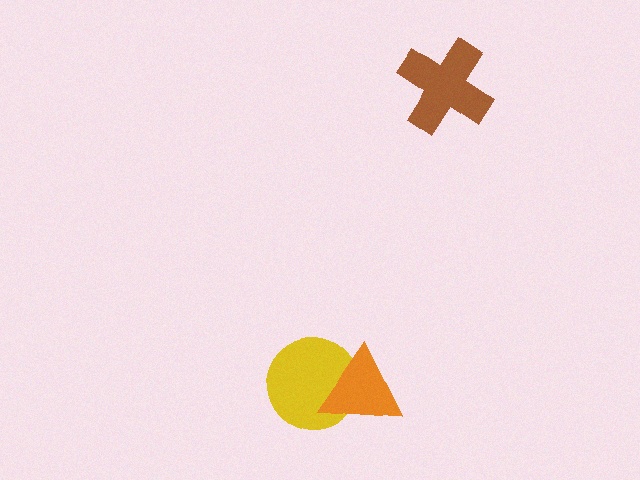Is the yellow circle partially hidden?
Yes, it is partially covered by another shape.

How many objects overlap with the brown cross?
0 objects overlap with the brown cross.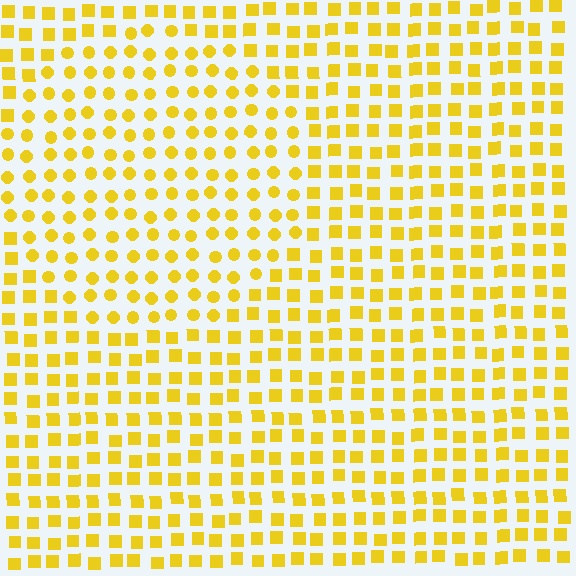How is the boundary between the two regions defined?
The boundary is defined by a change in element shape: circles inside vs. squares outside. All elements share the same color and spacing.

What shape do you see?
I see a circle.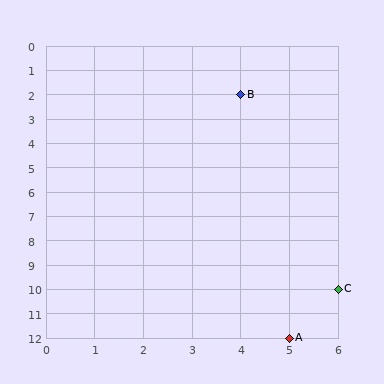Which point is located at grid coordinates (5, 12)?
Point A is at (5, 12).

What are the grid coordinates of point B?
Point B is at grid coordinates (4, 2).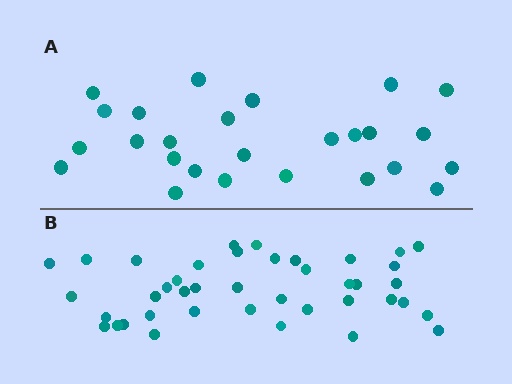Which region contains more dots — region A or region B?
Region B (the bottom region) has more dots.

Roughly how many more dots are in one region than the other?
Region B has approximately 15 more dots than region A.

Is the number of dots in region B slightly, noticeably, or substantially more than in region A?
Region B has substantially more. The ratio is roughly 1.6 to 1.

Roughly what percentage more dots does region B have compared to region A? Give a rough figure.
About 60% more.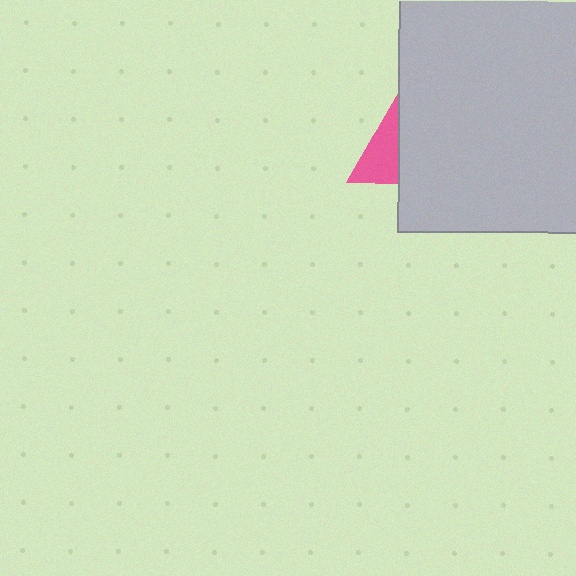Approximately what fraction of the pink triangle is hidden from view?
Roughly 65% of the pink triangle is hidden behind the light gray rectangle.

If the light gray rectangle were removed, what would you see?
You would see the complete pink triangle.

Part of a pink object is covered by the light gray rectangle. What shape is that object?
It is a triangle.